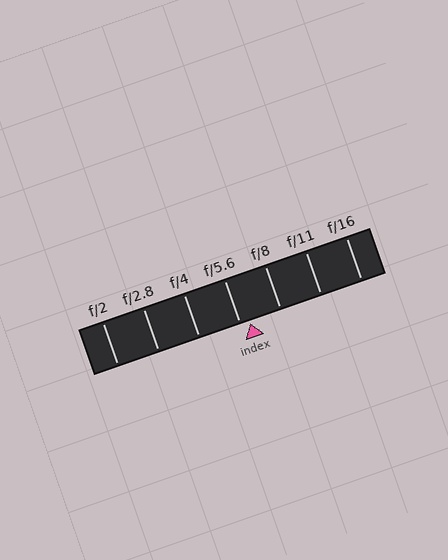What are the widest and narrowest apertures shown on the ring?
The widest aperture shown is f/2 and the narrowest is f/16.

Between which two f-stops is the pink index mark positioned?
The index mark is between f/5.6 and f/8.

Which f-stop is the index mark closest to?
The index mark is closest to f/5.6.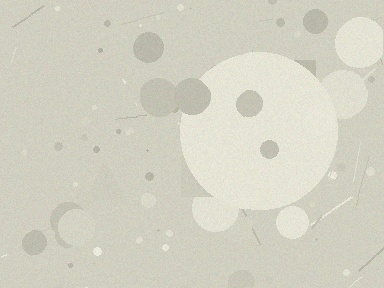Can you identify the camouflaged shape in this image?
The camouflaged shape is a circle.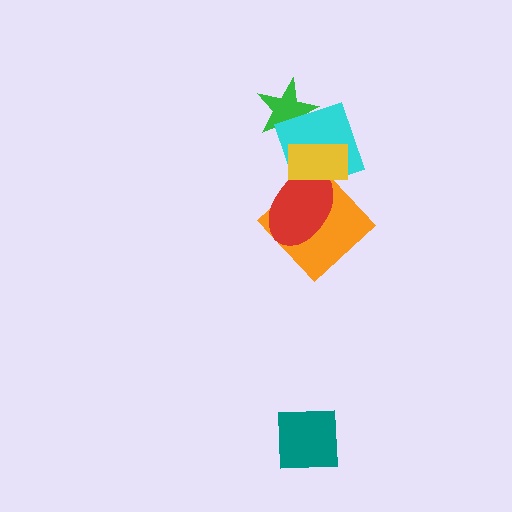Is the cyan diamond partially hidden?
Yes, it is partially covered by another shape.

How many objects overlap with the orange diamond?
3 objects overlap with the orange diamond.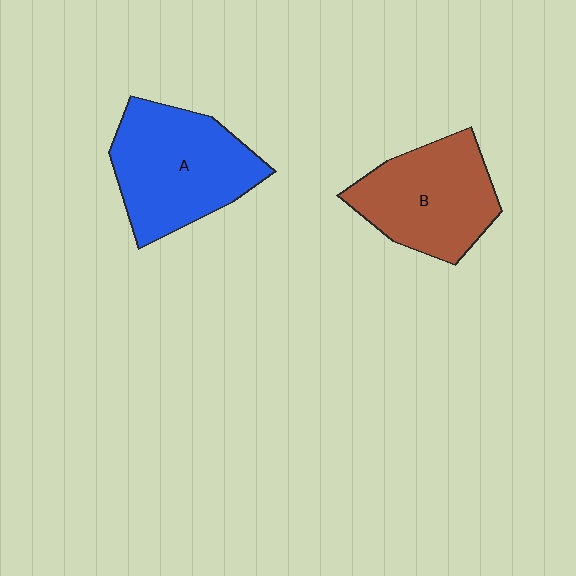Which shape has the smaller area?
Shape B (brown).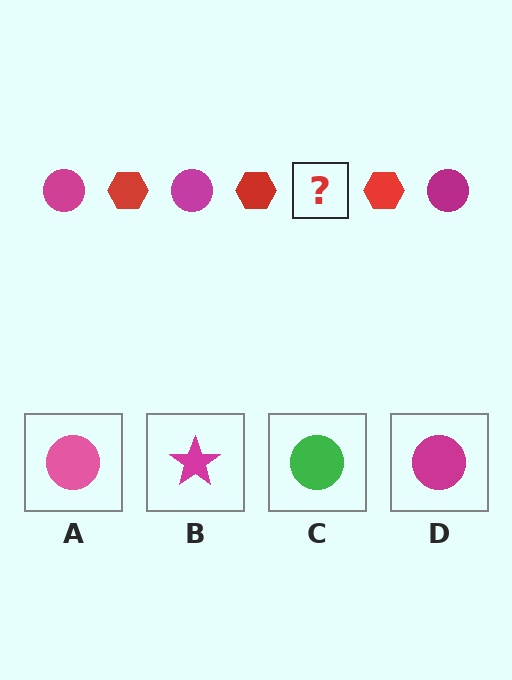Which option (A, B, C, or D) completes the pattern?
D.